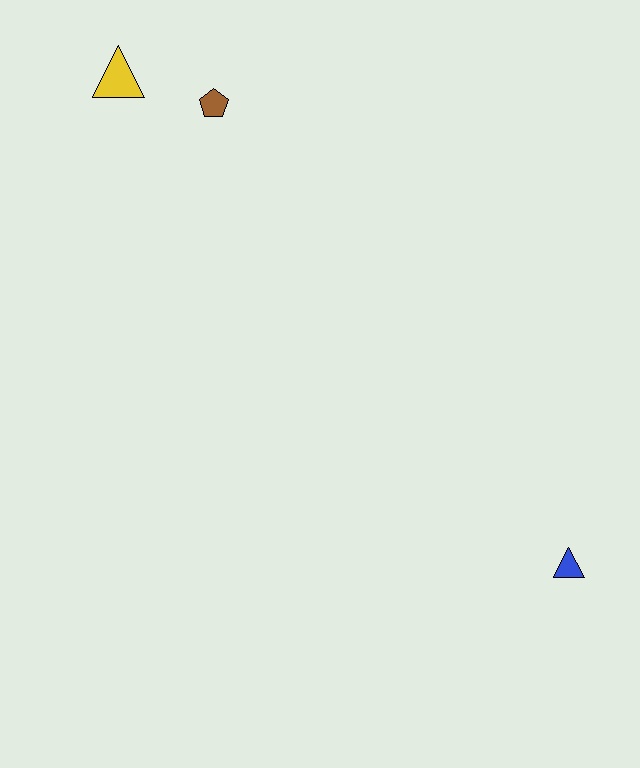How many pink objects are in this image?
There are no pink objects.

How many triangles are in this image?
There are 2 triangles.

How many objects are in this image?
There are 3 objects.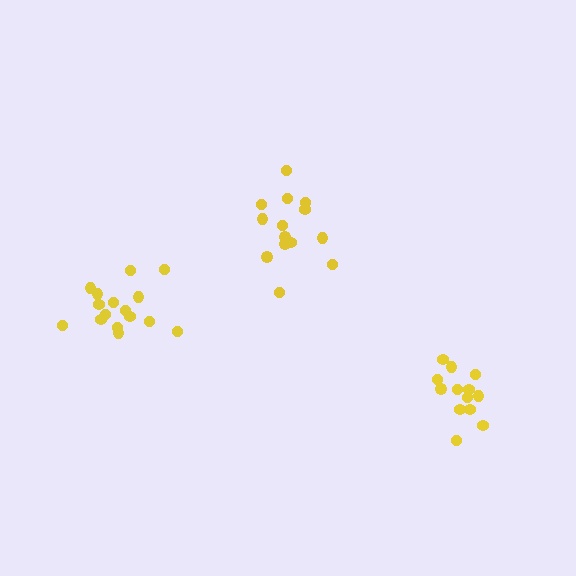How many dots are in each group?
Group 1: 16 dots, Group 2: 13 dots, Group 3: 14 dots (43 total).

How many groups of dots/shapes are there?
There are 3 groups.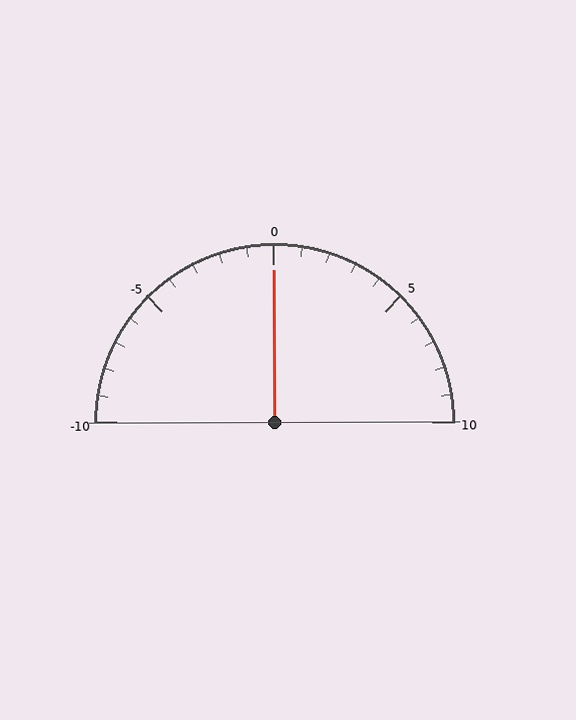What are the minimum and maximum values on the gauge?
The gauge ranges from -10 to 10.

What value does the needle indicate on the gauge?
The needle indicates approximately 0.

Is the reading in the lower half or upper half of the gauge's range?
The reading is in the upper half of the range (-10 to 10).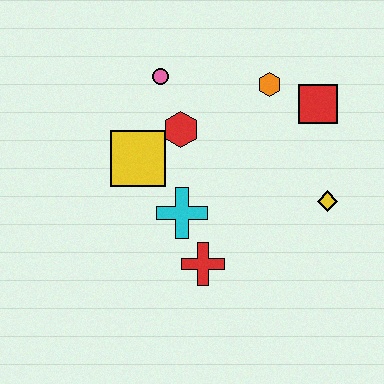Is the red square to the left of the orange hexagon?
No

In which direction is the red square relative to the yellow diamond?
The red square is above the yellow diamond.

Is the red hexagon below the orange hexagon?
Yes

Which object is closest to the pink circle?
The red hexagon is closest to the pink circle.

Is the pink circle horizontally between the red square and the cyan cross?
No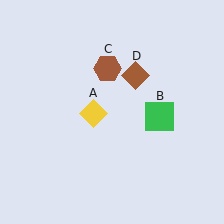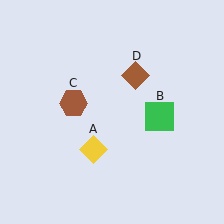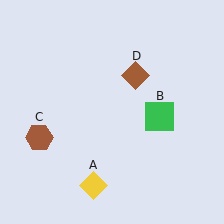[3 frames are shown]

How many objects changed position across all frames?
2 objects changed position: yellow diamond (object A), brown hexagon (object C).